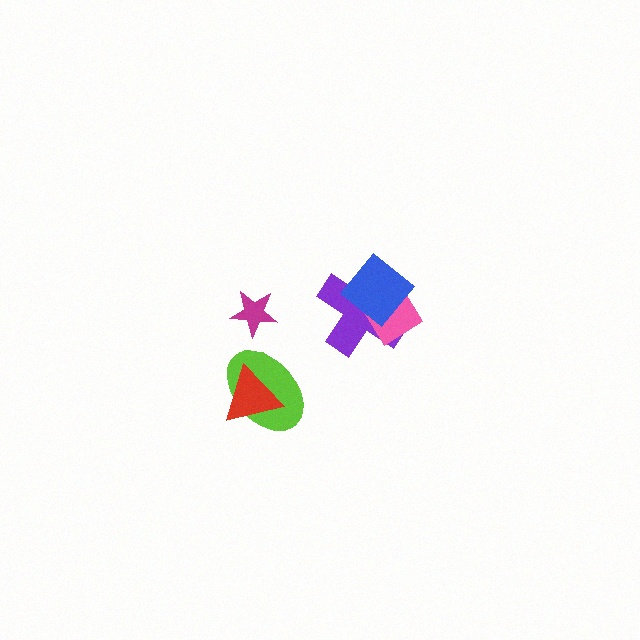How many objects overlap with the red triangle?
1 object overlaps with the red triangle.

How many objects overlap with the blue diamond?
2 objects overlap with the blue diamond.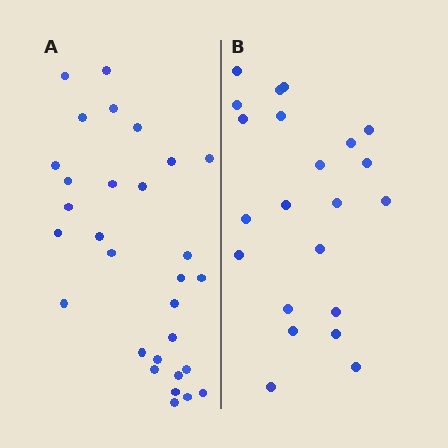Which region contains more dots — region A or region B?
Region A (the left region) has more dots.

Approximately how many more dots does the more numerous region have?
Region A has roughly 8 or so more dots than region B.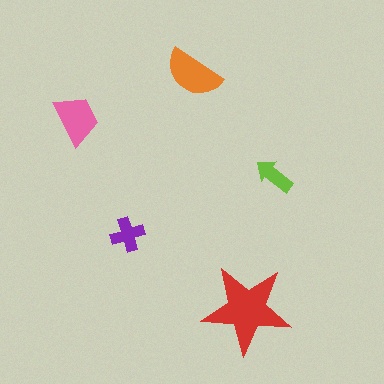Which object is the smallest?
The lime arrow.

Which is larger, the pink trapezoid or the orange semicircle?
The orange semicircle.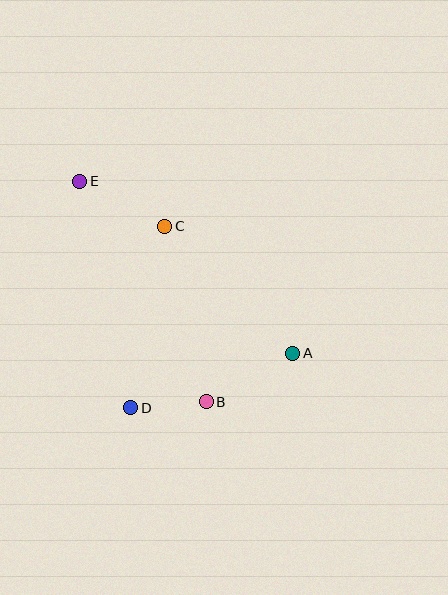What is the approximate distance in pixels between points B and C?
The distance between B and C is approximately 181 pixels.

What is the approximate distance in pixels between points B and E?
The distance between B and E is approximately 254 pixels.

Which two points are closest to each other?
Points B and D are closest to each other.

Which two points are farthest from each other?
Points A and E are farthest from each other.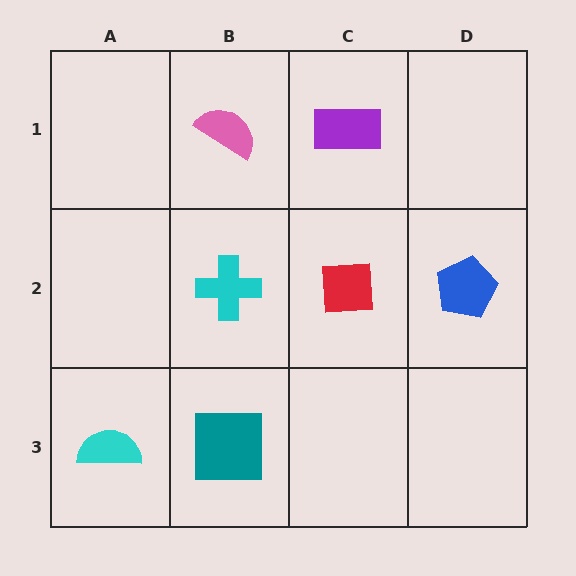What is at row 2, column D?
A blue pentagon.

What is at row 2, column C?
A red square.